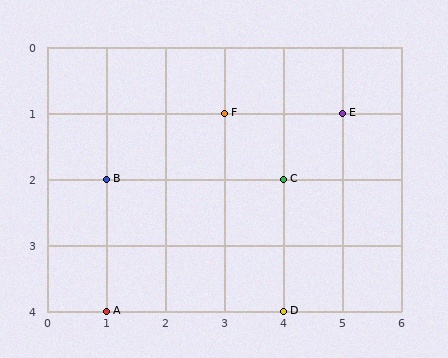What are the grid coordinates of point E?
Point E is at grid coordinates (5, 1).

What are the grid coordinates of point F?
Point F is at grid coordinates (3, 1).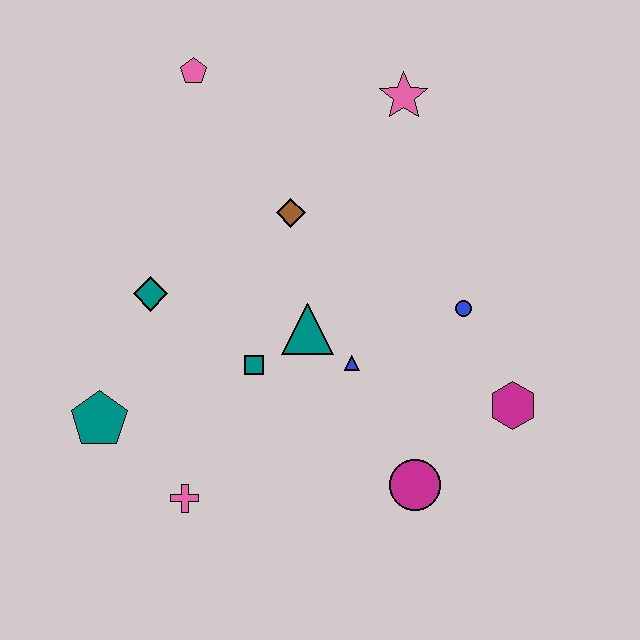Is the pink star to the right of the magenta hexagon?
No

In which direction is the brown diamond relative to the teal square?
The brown diamond is above the teal square.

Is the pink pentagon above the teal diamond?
Yes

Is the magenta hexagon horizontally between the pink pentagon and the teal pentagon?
No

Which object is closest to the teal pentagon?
The pink cross is closest to the teal pentagon.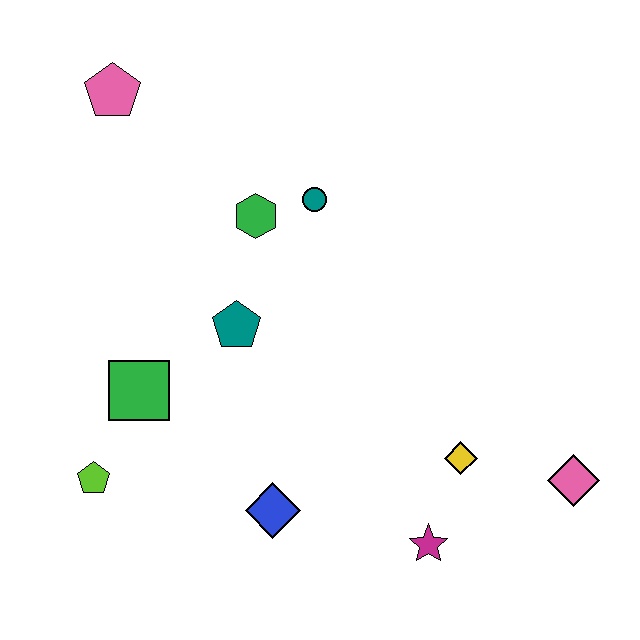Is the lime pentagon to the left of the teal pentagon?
Yes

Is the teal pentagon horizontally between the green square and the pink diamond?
Yes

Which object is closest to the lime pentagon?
The green square is closest to the lime pentagon.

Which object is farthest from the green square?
The pink diamond is farthest from the green square.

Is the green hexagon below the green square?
No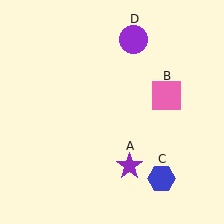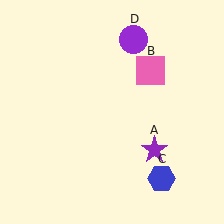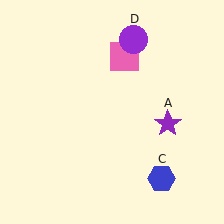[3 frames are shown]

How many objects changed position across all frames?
2 objects changed position: purple star (object A), pink square (object B).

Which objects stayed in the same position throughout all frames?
Blue hexagon (object C) and purple circle (object D) remained stationary.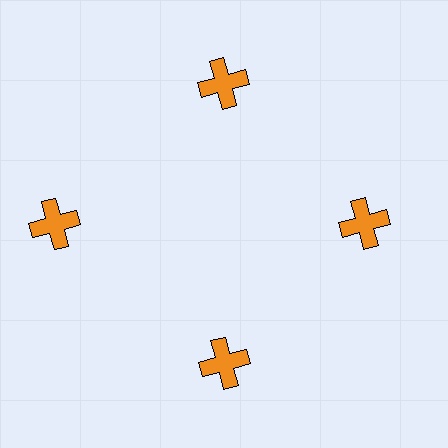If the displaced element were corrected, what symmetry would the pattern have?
It would have 4-fold rotational symmetry — the pattern would map onto itself every 90 degrees.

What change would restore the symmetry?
The symmetry would be restored by moving it inward, back onto the ring so that all 4 crosses sit at equal angles and equal distance from the center.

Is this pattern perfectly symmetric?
No. The 4 orange crosses are arranged in a ring, but one element near the 9 o'clock position is pushed outward from the center, breaking the 4-fold rotational symmetry.